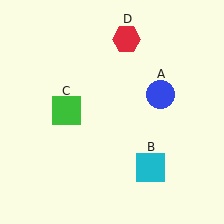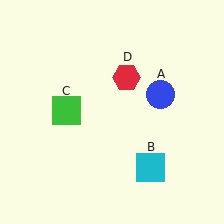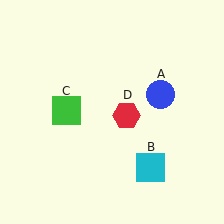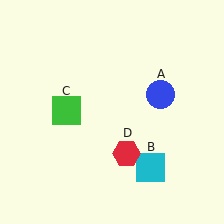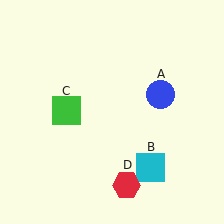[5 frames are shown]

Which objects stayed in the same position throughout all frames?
Blue circle (object A) and cyan square (object B) and green square (object C) remained stationary.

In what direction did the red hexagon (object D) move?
The red hexagon (object D) moved down.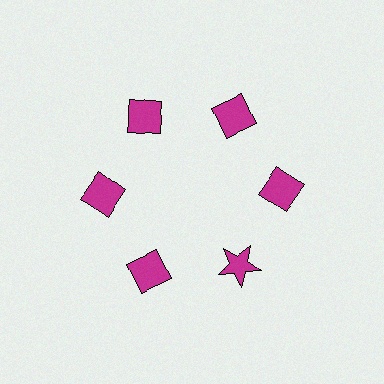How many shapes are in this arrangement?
There are 6 shapes arranged in a ring pattern.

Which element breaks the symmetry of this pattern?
The magenta star at roughly the 5 o'clock position breaks the symmetry. All other shapes are magenta diamonds.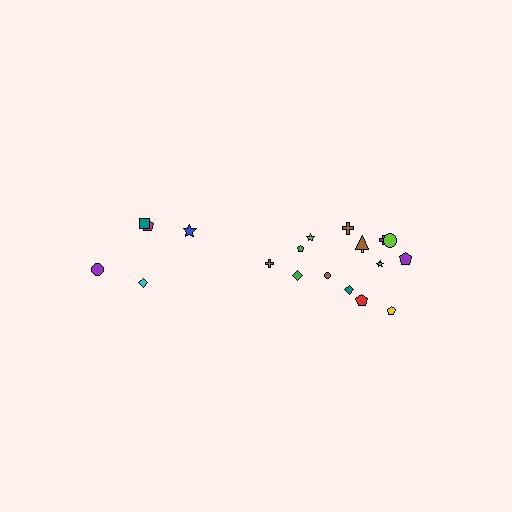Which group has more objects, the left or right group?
The right group.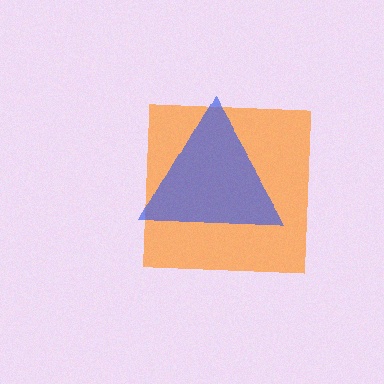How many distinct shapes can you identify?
There are 2 distinct shapes: an orange square, a blue triangle.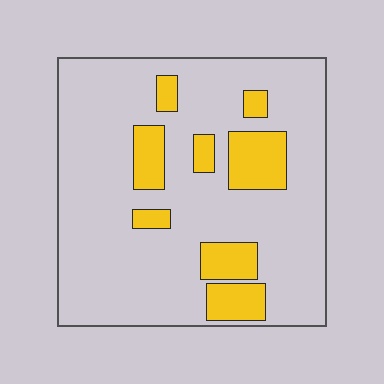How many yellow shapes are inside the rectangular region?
8.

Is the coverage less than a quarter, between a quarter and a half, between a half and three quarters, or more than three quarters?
Less than a quarter.